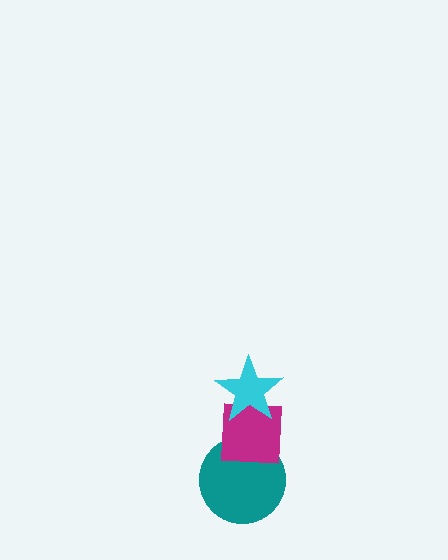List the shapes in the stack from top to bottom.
From top to bottom: the cyan star, the magenta square, the teal circle.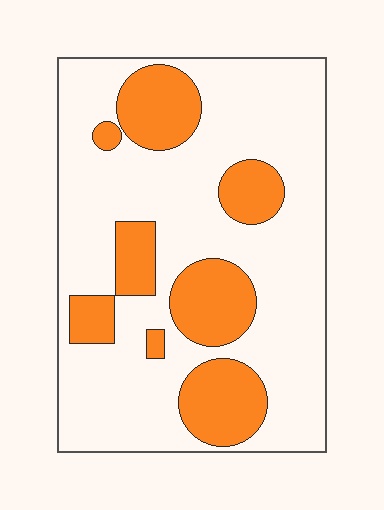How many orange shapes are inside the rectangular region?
8.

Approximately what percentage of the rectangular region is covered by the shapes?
Approximately 25%.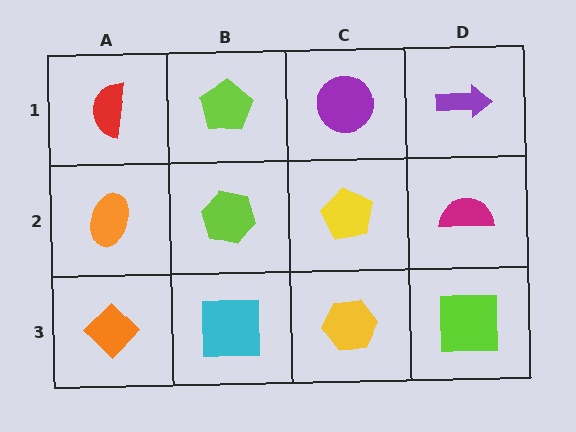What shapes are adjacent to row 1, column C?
A yellow pentagon (row 2, column C), a lime pentagon (row 1, column B), a purple arrow (row 1, column D).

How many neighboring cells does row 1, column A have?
2.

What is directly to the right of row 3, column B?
A yellow hexagon.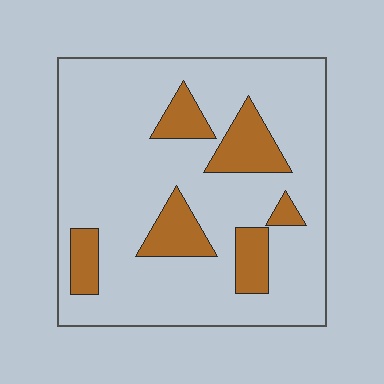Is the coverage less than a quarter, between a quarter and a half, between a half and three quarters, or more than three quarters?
Less than a quarter.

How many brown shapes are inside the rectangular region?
6.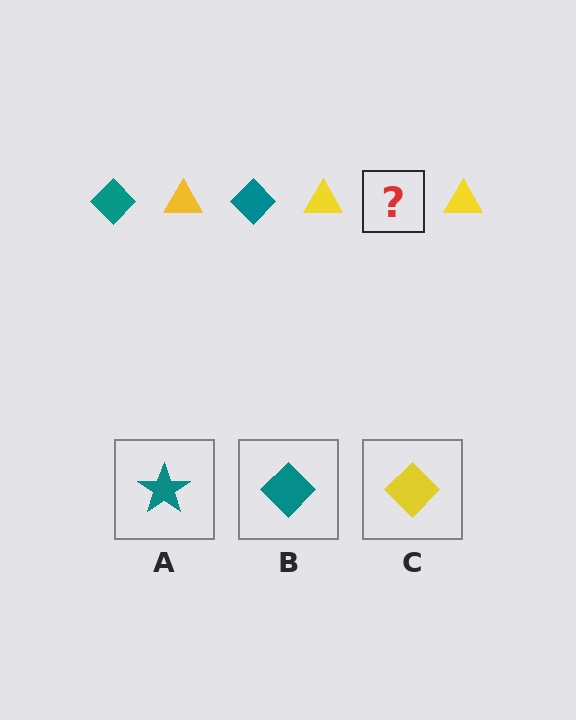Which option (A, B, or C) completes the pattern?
B.